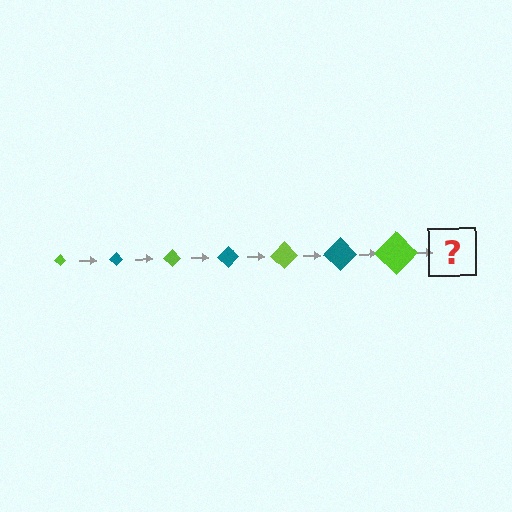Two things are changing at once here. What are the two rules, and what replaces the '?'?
The two rules are that the diamond grows larger each step and the color cycles through lime and teal. The '?' should be a teal diamond, larger than the previous one.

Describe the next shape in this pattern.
It should be a teal diamond, larger than the previous one.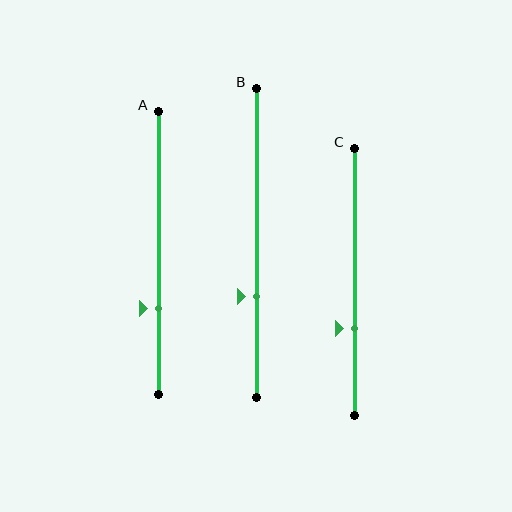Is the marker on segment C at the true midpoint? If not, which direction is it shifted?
No, the marker on segment C is shifted downward by about 17% of the segment length.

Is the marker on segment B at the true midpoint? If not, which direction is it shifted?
No, the marker on segment B is shifted downward by about 17% of the segment length.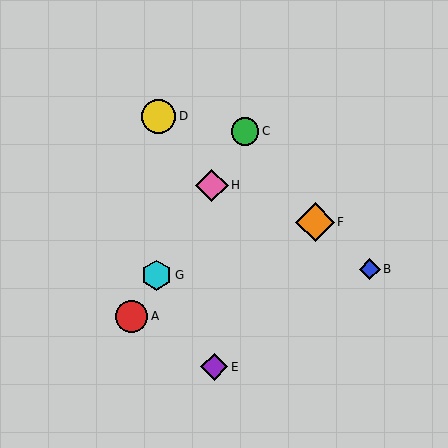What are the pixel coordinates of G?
Object G is at (157, 275).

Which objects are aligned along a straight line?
Objects A, C, G, H are aligned along a straight line.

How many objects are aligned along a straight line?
4 objects (A, C, G, H) are aligned along a straight line.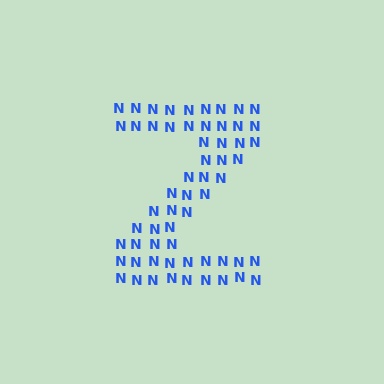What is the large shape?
The large shape is the letter Z.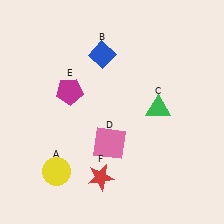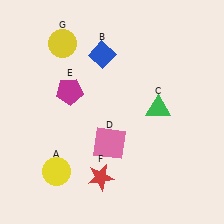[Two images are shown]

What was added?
A yellow circle (G) was added in Image 2.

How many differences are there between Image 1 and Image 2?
There is 1 difference between the two images.